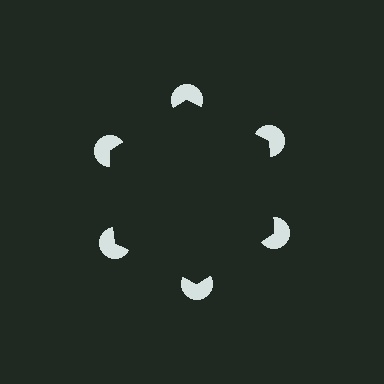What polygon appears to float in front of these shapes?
An illusory hexagon — its edges are inferred from the aligned wedge cuts in the pac-man discs, not physically drawn.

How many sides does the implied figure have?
6 sides.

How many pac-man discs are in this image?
There are 6 — one at each vertex of the illusory hexagon.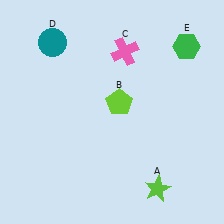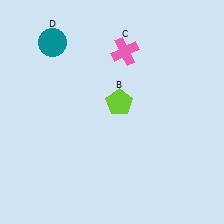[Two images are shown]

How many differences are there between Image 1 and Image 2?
There are 2 differences between the two images.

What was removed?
The lime star (A), the green hexagon (E) were removed in Image 2.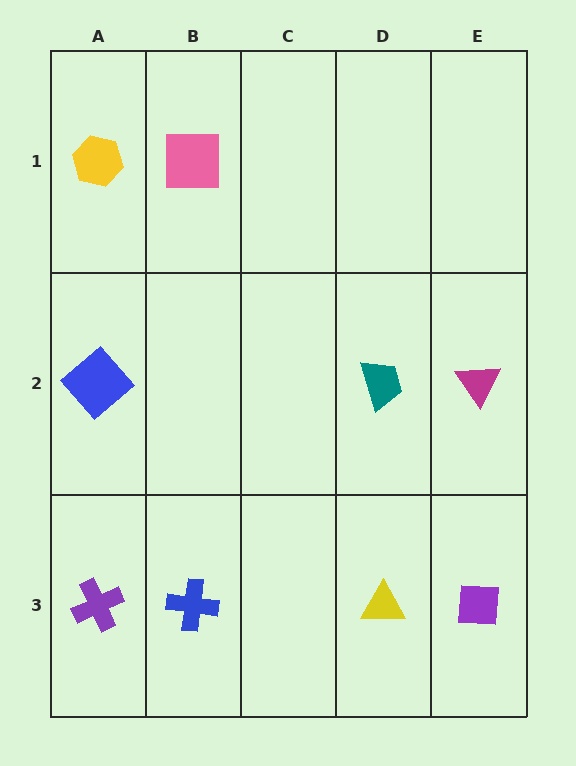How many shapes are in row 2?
3 shapes.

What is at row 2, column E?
A magenta triangle.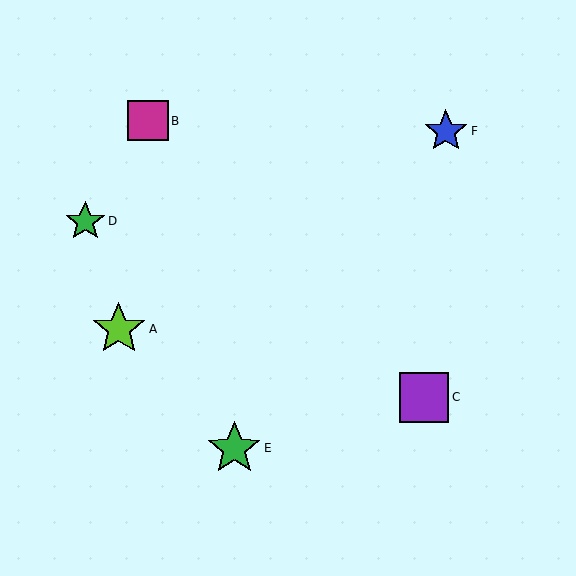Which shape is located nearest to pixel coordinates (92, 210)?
The green star (labeled D) at (85, 221) is nearest to that location.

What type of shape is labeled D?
Shape D is a green star.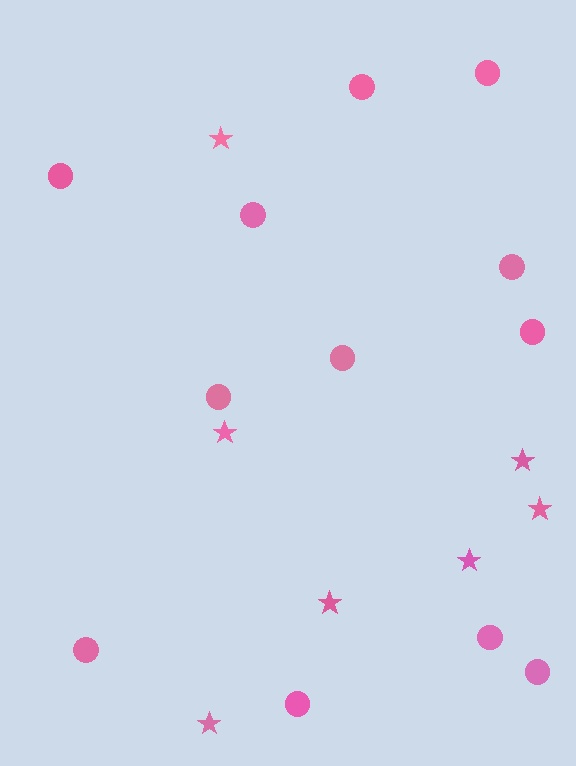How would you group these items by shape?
There are 2 groups: one group of circles (12) and one group of stars (7).